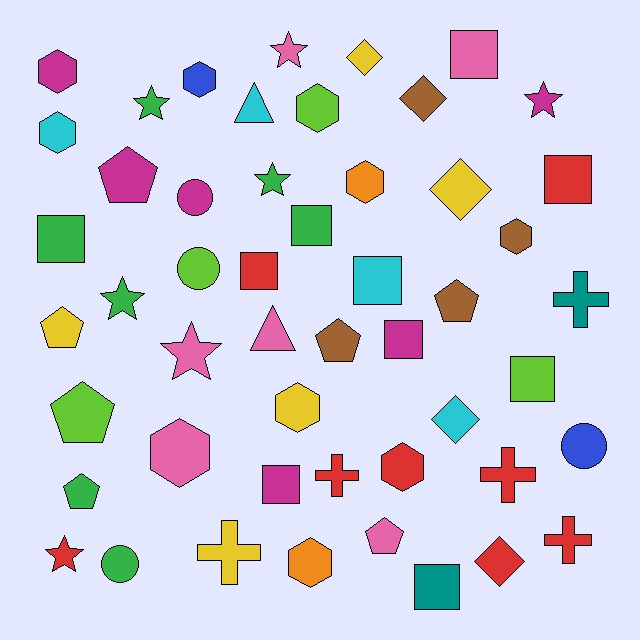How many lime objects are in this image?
There are 4 lime objects.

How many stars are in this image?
There are 7 stars.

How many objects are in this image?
There are 50 objects.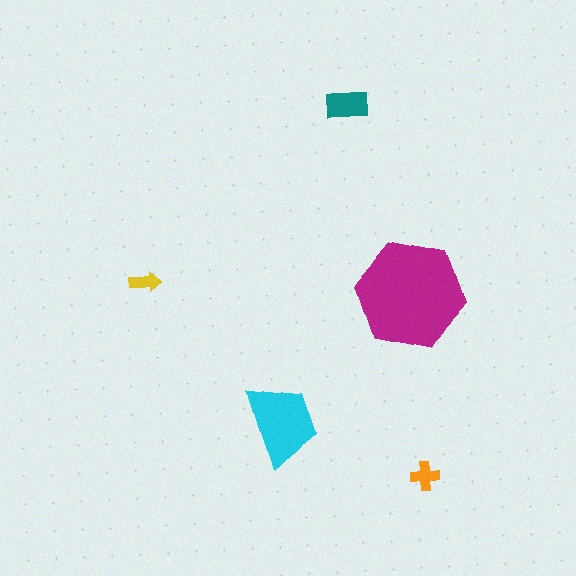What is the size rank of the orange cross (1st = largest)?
4th.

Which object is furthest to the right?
The orange cross is rightmost.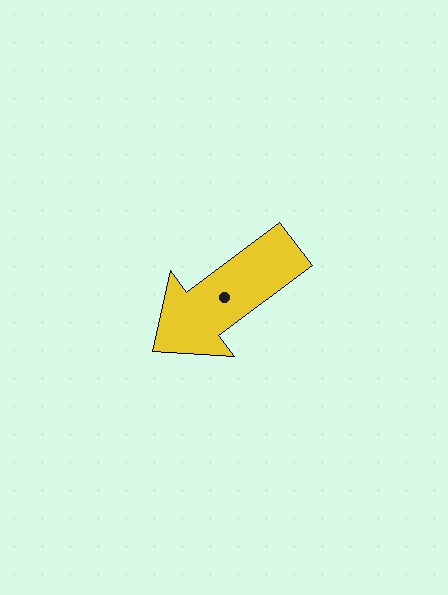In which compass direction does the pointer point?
Southwest.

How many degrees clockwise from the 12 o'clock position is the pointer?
Approximately 233 degrees.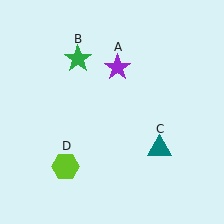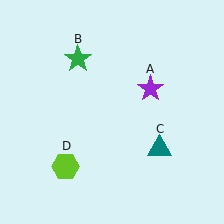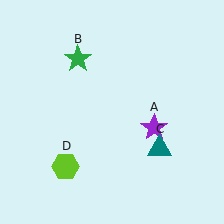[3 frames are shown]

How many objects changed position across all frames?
1 object changed position: purple star (object A).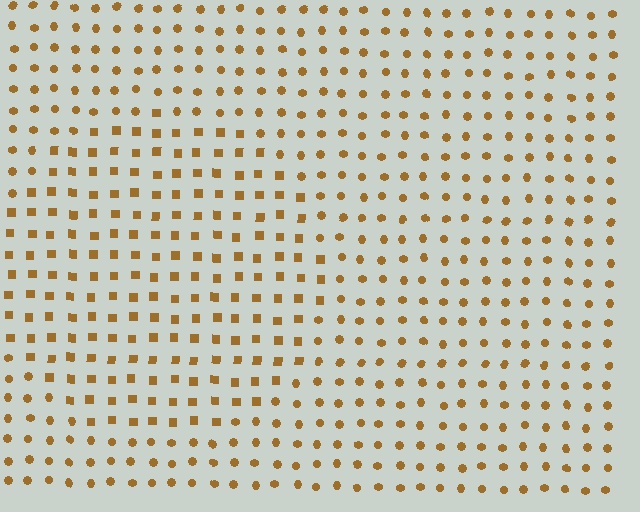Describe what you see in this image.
The image is filled with small brown elements arranged in a uniform grid. A circle-shaped region contains squares, while the surrounding area contains circles. The boundary is defined purely by the change in element shape.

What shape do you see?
I see a circle.